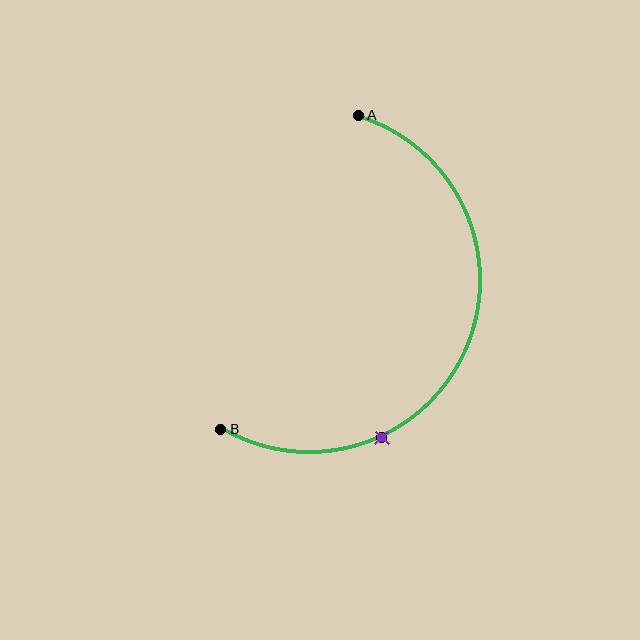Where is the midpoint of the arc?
The arc midpoint is the point on the curve farthest from the straight line joining A and B. It sits to the right of that line.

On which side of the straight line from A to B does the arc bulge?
The arc bulges to the right of the straight line connecting A and B.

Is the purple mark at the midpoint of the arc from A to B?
No. The purple mark lies on the arc but is closer to endpoint B. The arc midpoint would be at the point on the curve equidistant along the arc from both A and B.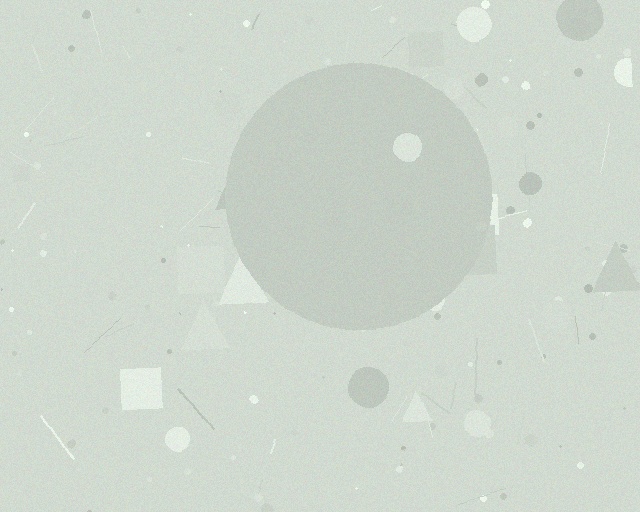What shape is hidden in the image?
A circle is hidden in the image.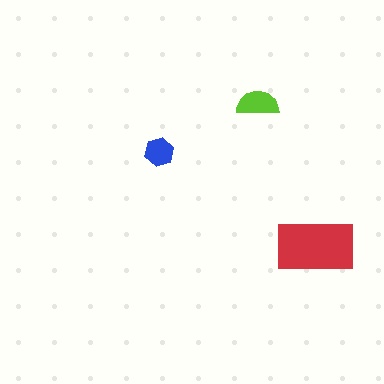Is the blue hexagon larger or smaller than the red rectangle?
Smaller.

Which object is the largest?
The red rectangle.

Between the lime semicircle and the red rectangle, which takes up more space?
The red rectangle.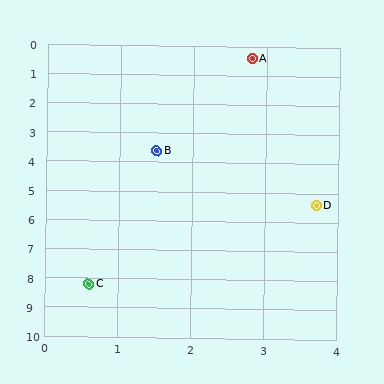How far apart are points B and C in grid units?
Points B and C are about 4.7 grid units apart.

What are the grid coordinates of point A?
Point A is at approximately (2.8, 0.4).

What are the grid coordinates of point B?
Point B is at approximately (1.5, 3.6).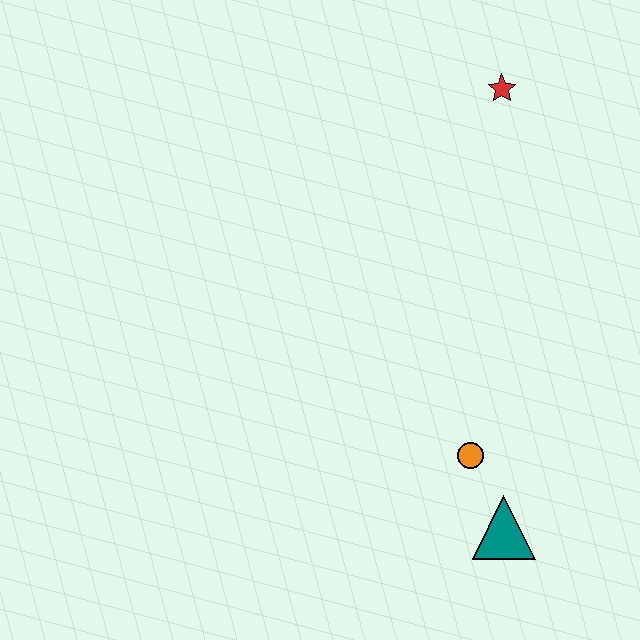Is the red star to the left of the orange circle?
No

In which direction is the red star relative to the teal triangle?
The red star is above the teal triangle.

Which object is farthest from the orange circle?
The red star is farthest from the orange circle.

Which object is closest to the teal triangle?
The orange circle is closest to the teal triangle.